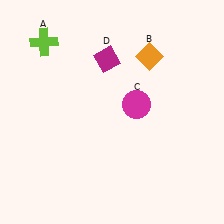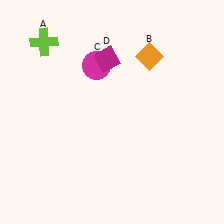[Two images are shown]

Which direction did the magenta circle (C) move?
The magenta circle (C) moved left.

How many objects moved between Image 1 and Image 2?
1 object moved between the two images.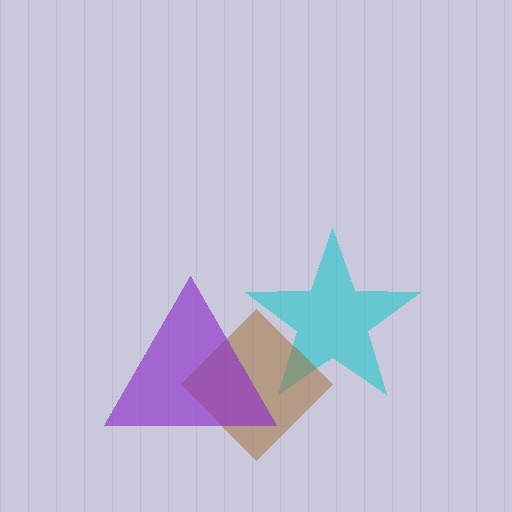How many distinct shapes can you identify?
There are 3 distinct shapes: a cyan star, a brown diamond, a purple triangle.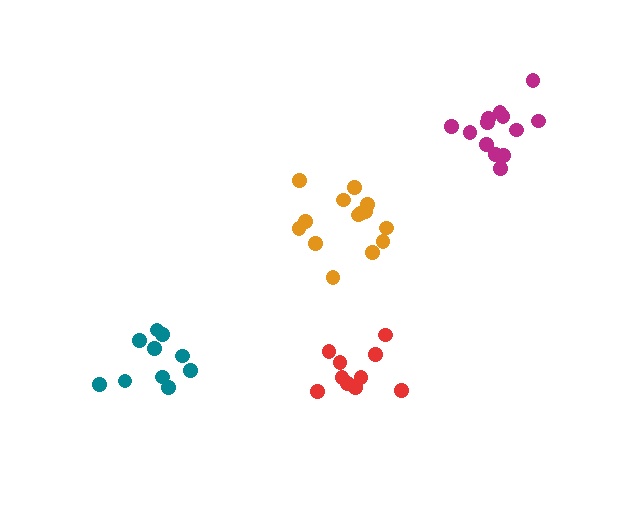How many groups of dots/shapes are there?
There are 4 groups.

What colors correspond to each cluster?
The clusters are colored: magenta, red, orange, teal.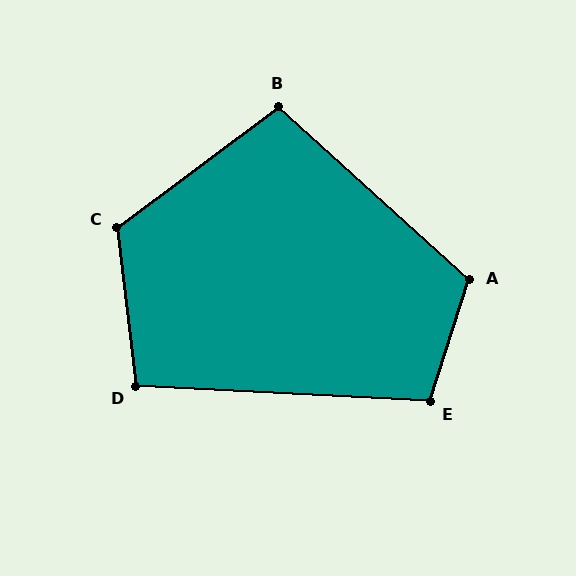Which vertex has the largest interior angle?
C, at approximately 120 degrees.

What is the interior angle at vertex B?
Approximately 101 degrees (obtuse).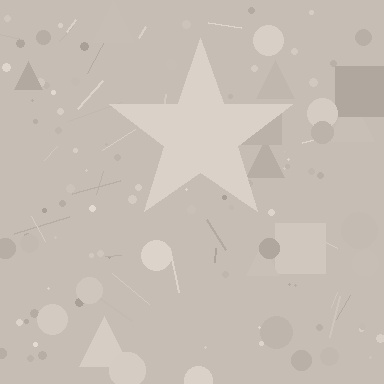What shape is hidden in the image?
A star is hidden in the image.